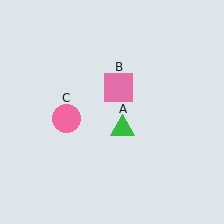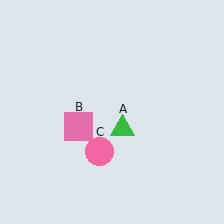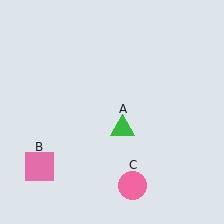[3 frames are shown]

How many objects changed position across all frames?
2 objects changed position: pink square (object B), pink circle (object C).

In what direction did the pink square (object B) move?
The pink square (object B) moved down and to the left.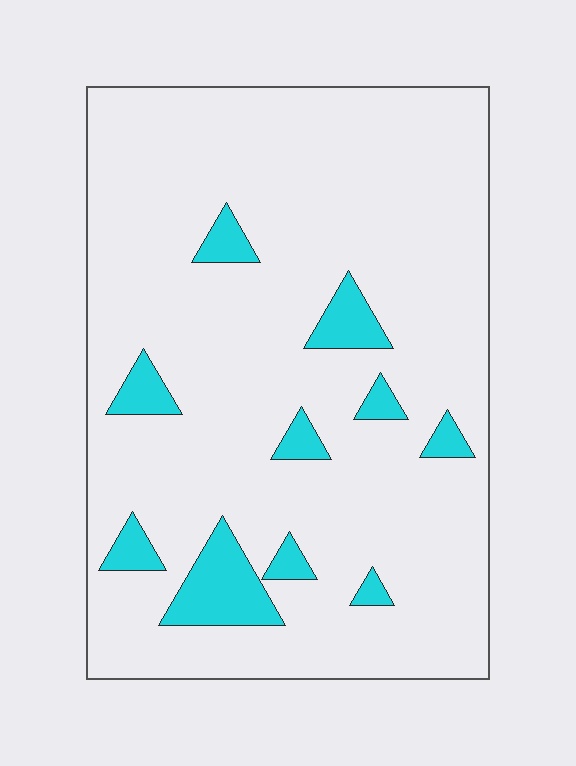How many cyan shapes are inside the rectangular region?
10.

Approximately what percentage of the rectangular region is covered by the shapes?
Approximately 10%.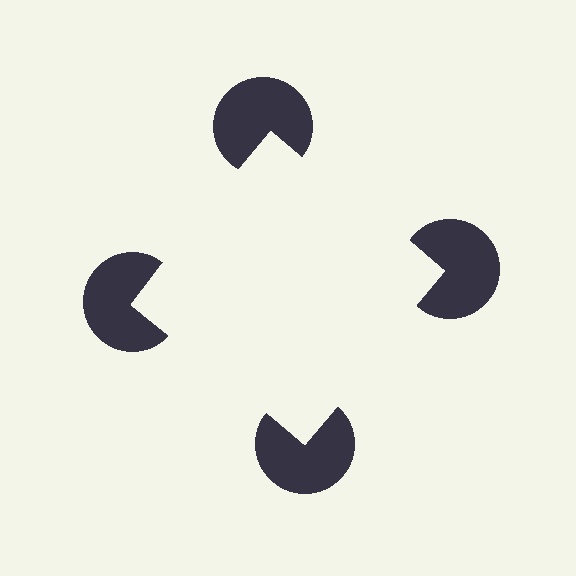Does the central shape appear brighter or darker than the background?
It typically appears slightly brighter than the background, even though no actual brightness change is drawn.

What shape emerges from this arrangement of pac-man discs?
An illusory square — its edges are inferred from the aligned wedge cuts in the pac-man discs, not physically drawn.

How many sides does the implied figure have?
4 sides.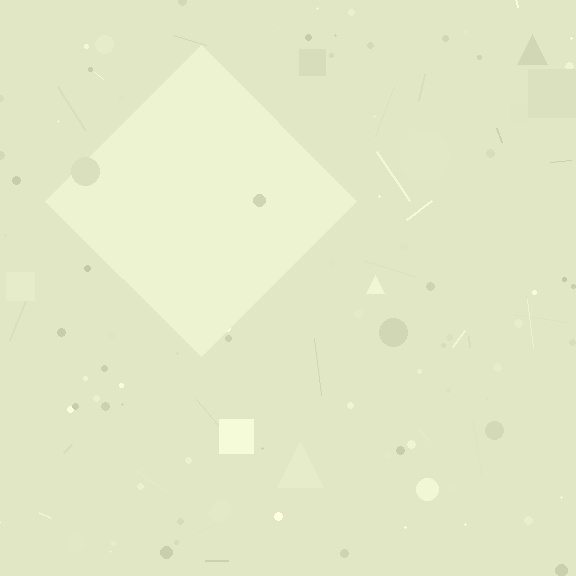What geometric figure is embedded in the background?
A diamond is embedded in the background.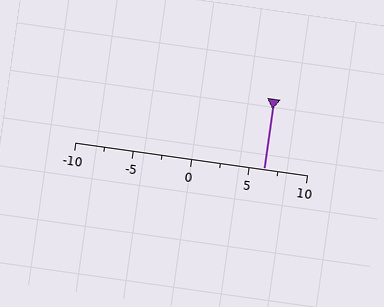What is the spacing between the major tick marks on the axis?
The major ticks are spaced 5 apart.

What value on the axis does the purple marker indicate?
The marker indicates approximately 6.2.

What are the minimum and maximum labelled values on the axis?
The axis runs from -10 to 10.